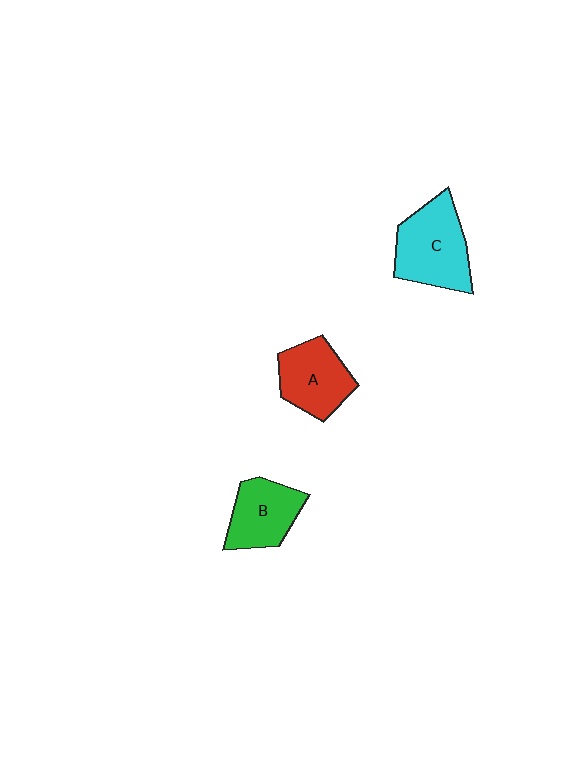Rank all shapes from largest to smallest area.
From largest to smallest: C (cyan), A (red), B (green).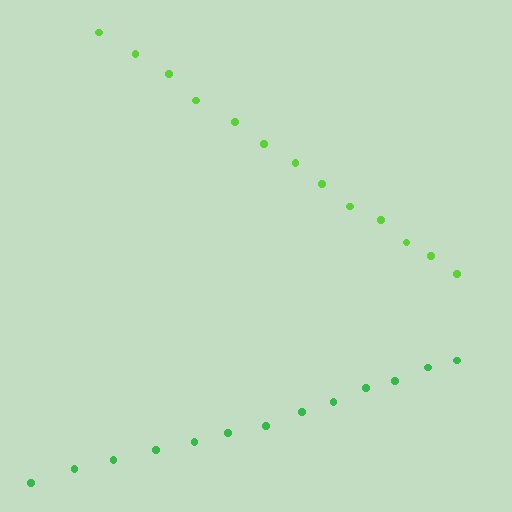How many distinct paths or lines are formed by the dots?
There are 2 distinct paths.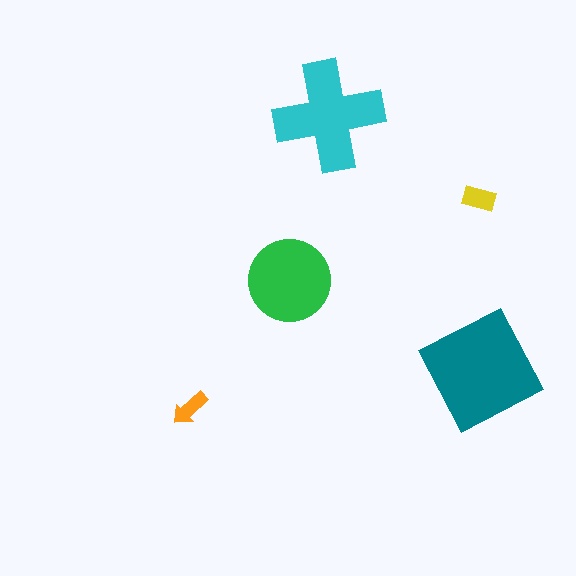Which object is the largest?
The teal square.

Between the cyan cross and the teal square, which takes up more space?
The teal square.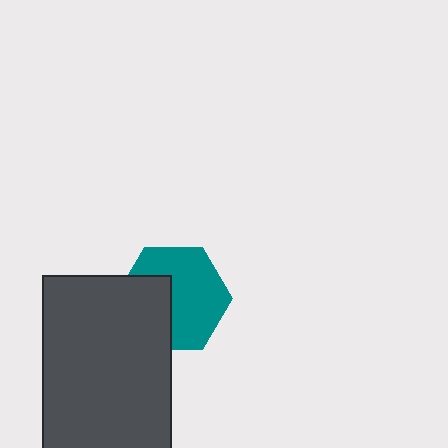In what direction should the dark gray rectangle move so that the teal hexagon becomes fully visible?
The dark gray rectangle should move left. That is the shortest direction to clear the overlap and leave the teal hexagon fully visible.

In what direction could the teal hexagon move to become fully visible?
The teal hexagon could move right. That would shift it out from behind the dark gray rectangle entirely.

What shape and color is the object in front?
The object in front is a dark gray rectangle.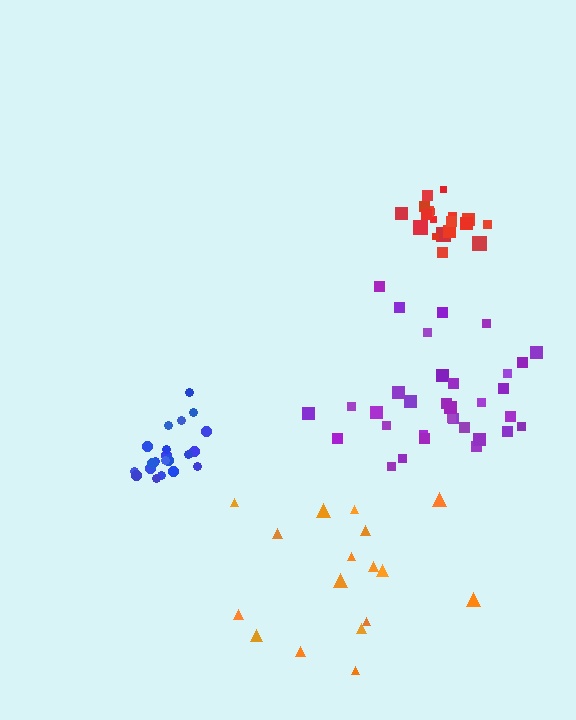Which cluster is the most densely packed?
Blue.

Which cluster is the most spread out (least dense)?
Orange.